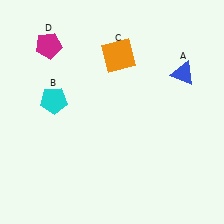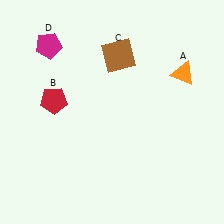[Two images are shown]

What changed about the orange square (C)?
In Image 1, C is orange. In Image 2, it changed to brown.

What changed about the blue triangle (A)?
In Image 1, A is blue. In Image 2, it changed to orange.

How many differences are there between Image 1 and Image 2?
There are 3 differences between the two images.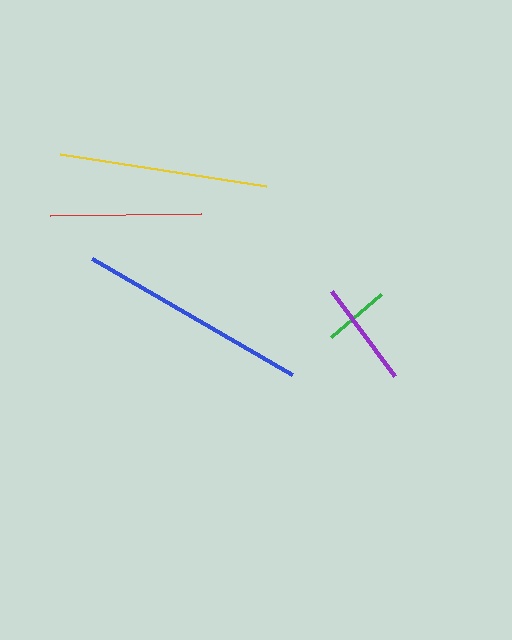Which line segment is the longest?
The blue line is the longest at approximately 232 pixels.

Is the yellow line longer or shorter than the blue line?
The blue line is longer than the yellow line.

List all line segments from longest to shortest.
From longest to shortest: blue, yellow, red, purple, green.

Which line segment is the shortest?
The green line is the shortest at approximately 66 pixels.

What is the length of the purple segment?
The purple segment is approximately 105 pixels long.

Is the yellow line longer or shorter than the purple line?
The yellow line is longer than the purple line.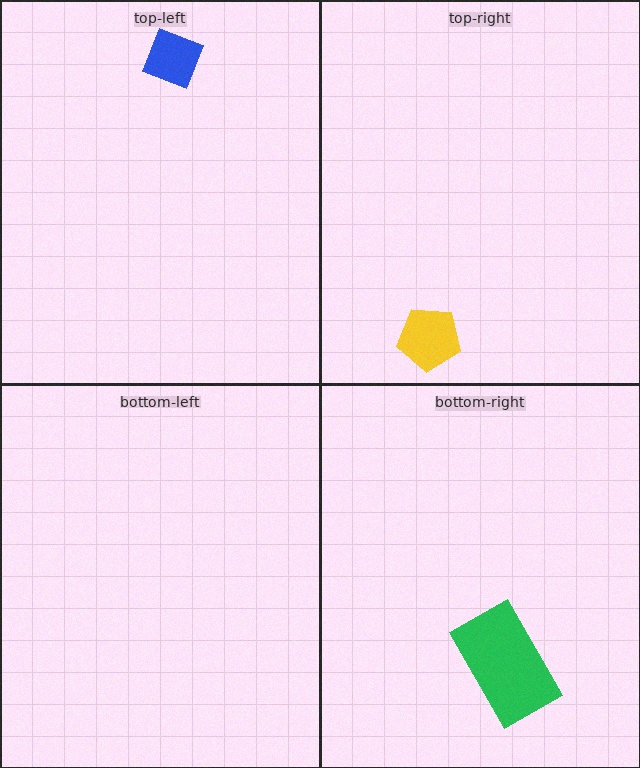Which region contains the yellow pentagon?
The top-right region.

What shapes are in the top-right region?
The yellow pentagon.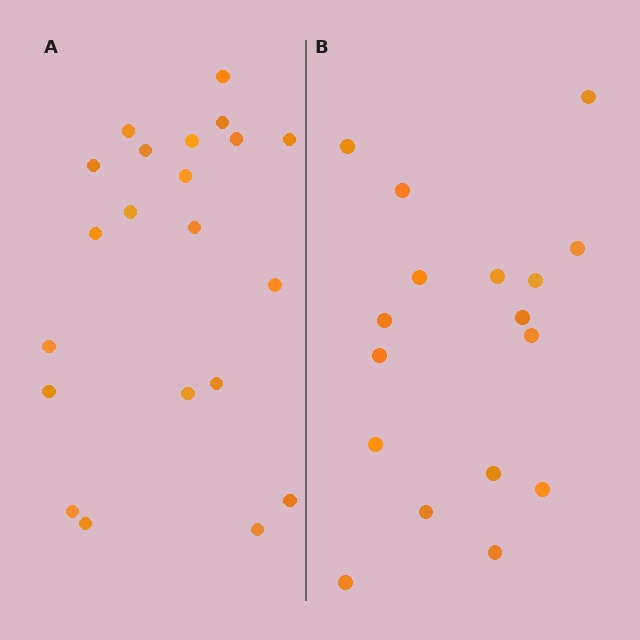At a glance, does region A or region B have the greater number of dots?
Region A (the left region) has more dots.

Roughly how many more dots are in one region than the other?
Region A has about 4 more dots than region B.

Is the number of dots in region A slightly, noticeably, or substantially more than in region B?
Region A has only slightly more — the two regions are fairly close. The ratio is roughly 1.2 to 1.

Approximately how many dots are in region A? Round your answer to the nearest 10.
About 20 dots. (The exact count is 21, which rounds to 20.)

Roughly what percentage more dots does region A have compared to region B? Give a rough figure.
About 25% more.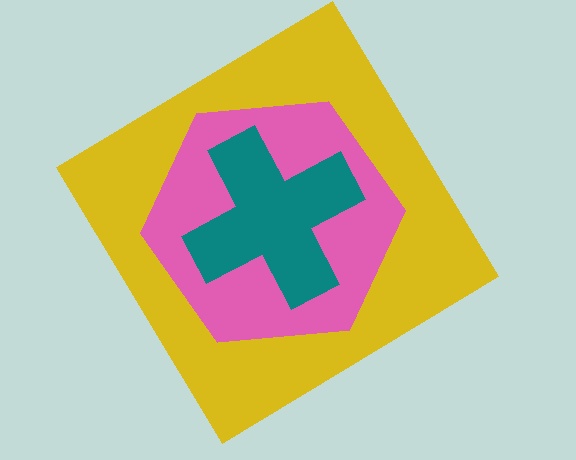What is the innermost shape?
The teal cross.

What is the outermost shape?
The yellow diamond.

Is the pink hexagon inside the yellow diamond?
Yes.